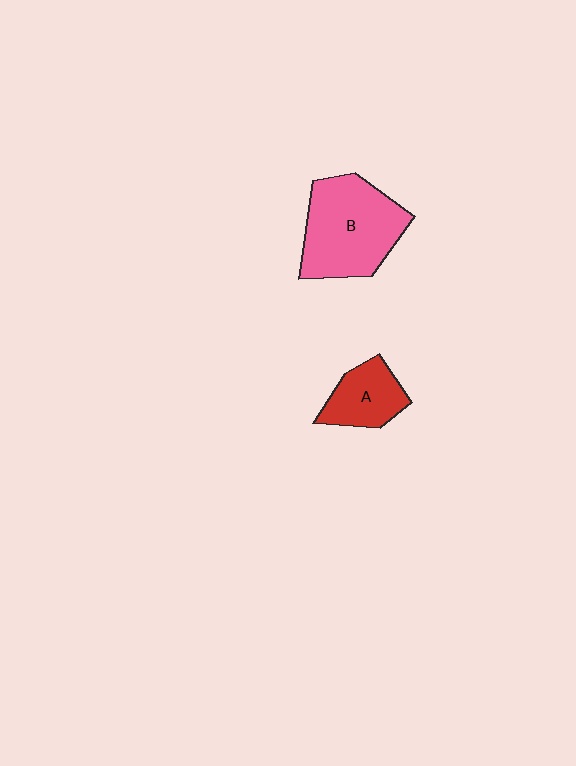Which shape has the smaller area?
Shape A (red).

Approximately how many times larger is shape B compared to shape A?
Approximately 2.0 times.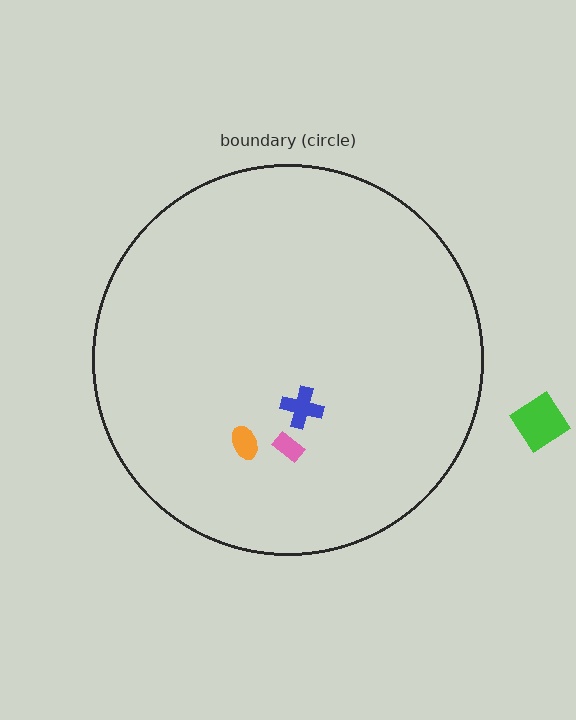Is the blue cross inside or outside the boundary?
Inside.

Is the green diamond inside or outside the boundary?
Outside.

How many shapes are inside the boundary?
3 inside, 1 outside.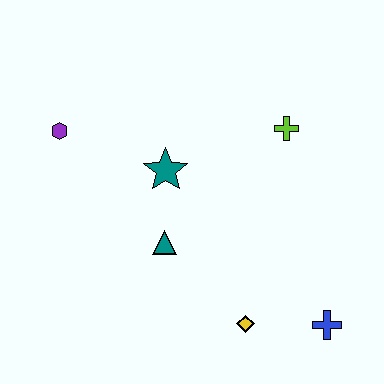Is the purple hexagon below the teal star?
No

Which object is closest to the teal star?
The teal triangle is closest to the teal star.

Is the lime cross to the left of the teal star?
No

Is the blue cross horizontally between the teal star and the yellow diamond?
No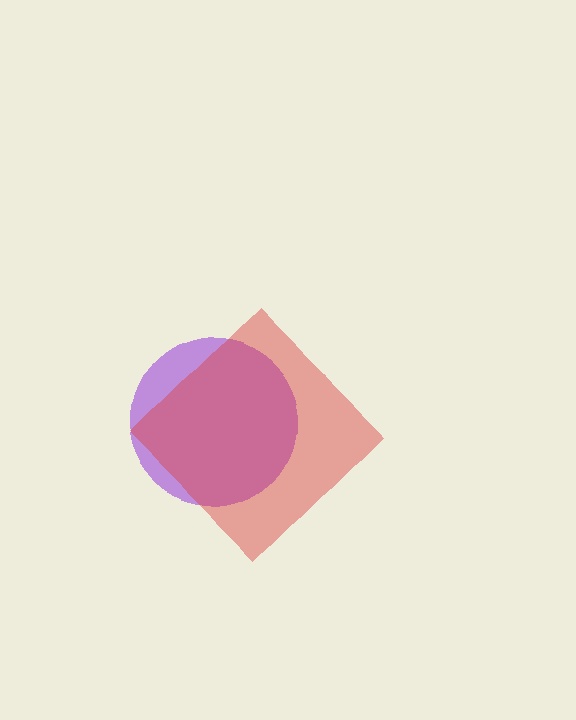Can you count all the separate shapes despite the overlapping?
Yes, there are 2 separate shapes.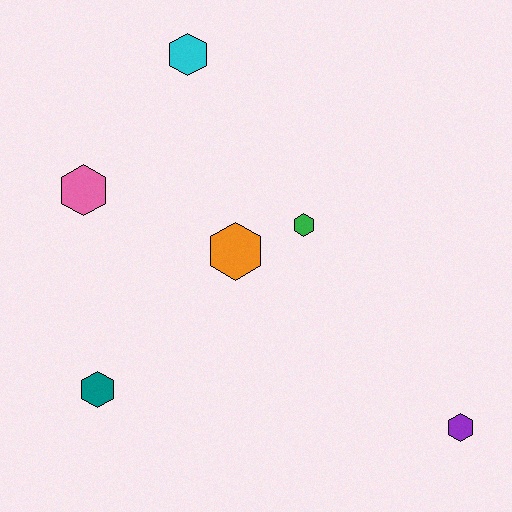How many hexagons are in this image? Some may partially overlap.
There are 6 hexagons.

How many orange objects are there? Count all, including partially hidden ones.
There is 1 orange object.